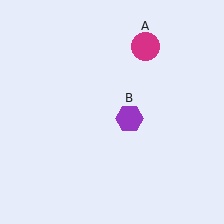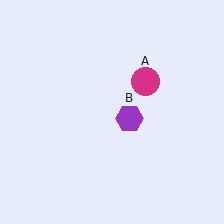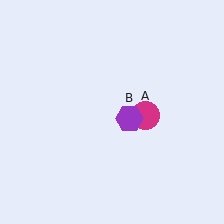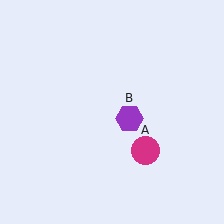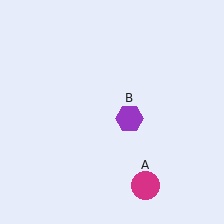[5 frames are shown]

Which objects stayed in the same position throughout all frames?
Purple hexagon (object B) remained stationary.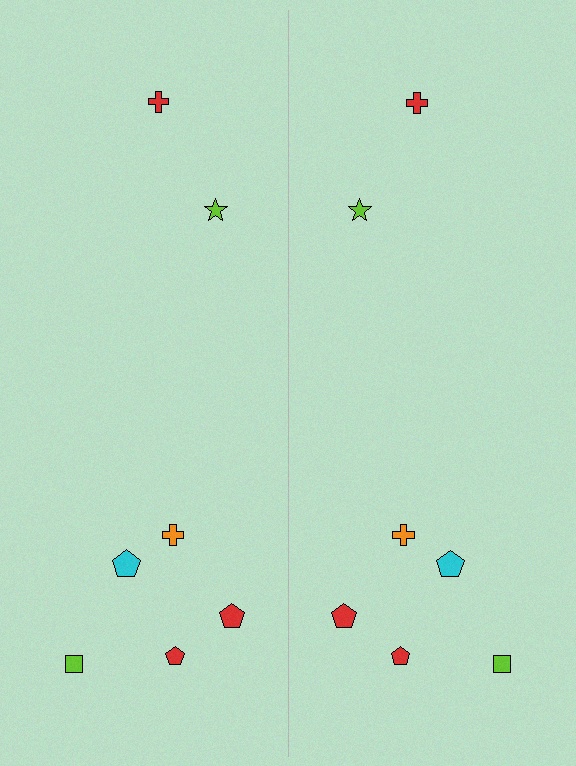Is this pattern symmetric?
Yes, this pattern has bilateral (reflection) symmetry.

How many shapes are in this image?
There are 14 shapes in this image.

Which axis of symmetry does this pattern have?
The pattern has a vertical axis of symmetry running through the center of the image.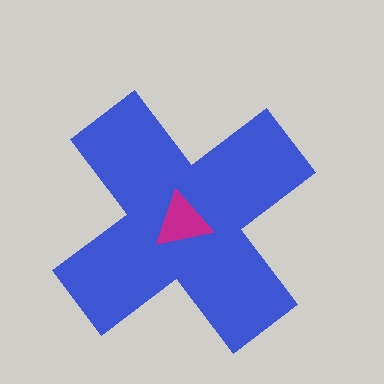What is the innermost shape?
The magenta triangle.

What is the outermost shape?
The blue cross.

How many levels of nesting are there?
2.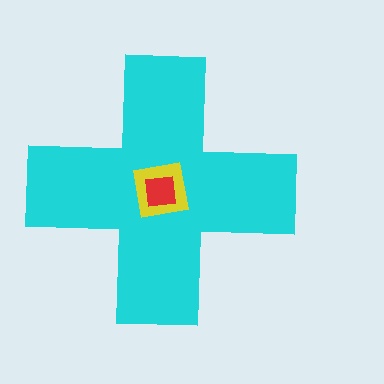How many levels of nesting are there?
3.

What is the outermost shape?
The cyan cross.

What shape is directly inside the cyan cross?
The yellow square.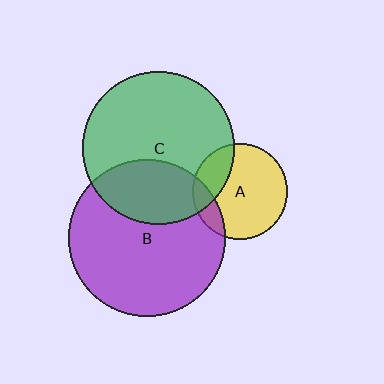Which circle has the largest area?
Circle B (purple).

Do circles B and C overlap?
Yes.